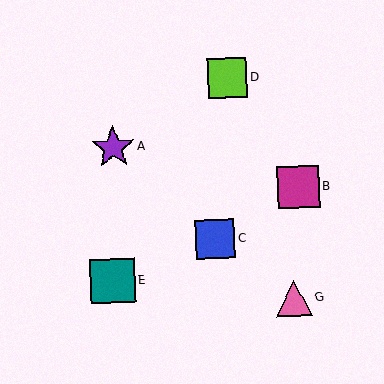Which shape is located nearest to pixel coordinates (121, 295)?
The teal square (labeled E) at (113, 281) is nearest to that location.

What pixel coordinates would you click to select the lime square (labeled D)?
Click at (227, 78) to select the lime square D.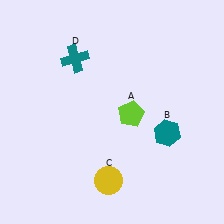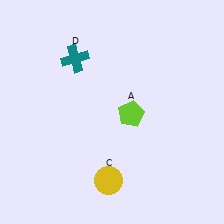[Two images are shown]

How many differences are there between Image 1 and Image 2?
There is 1 difference between the two images.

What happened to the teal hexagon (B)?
The teal hexagon (B) was removed in Image 2. It was in the bottom-right area of Image 1.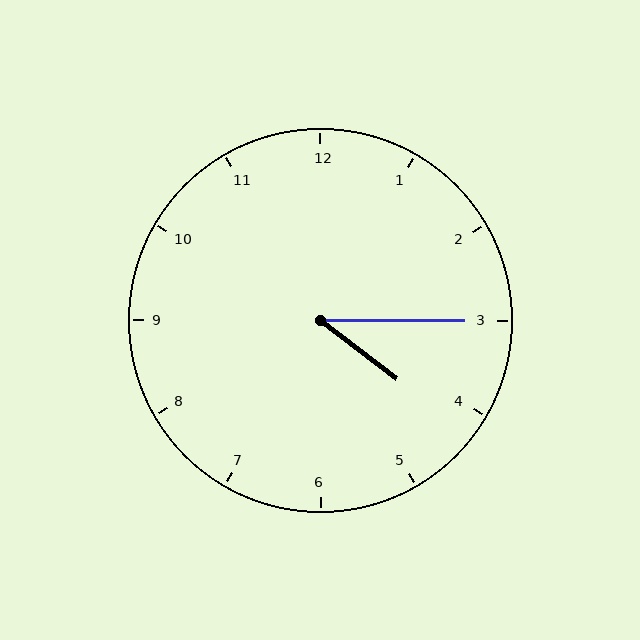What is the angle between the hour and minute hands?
Approximately 38 degrees.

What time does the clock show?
4:15.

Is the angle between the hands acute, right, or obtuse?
It is acute.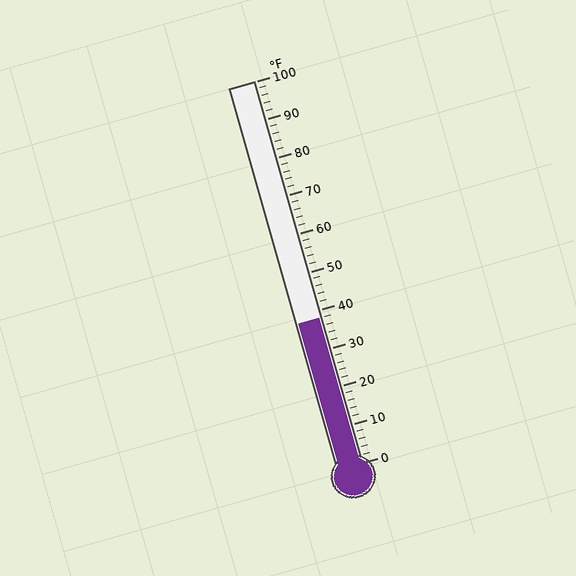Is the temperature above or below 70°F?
The temperature is below 70°F.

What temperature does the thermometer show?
The thermometer shows approximately 38°F.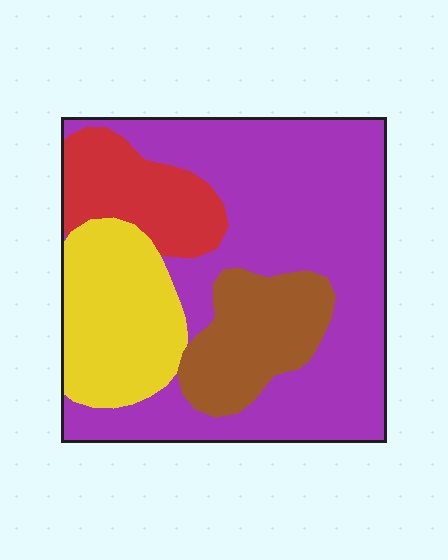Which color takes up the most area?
Purple, at roughly 55%.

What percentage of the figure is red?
Red takes up about one eighth (1/8) of the figure.